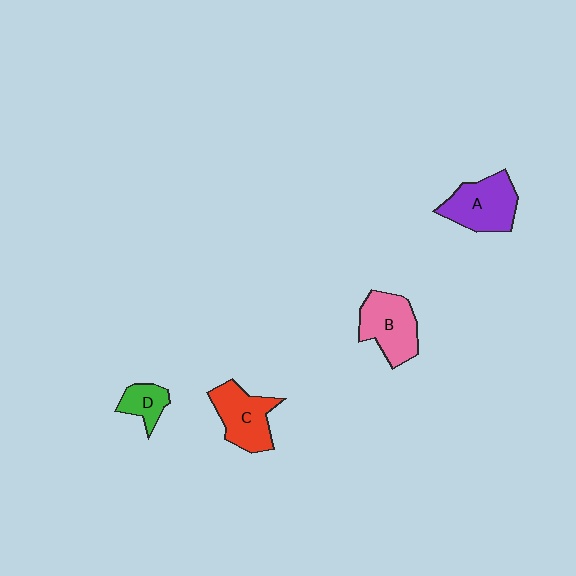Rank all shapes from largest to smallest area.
From largest to smallest: A (purple), B (pink), C (red), D (green).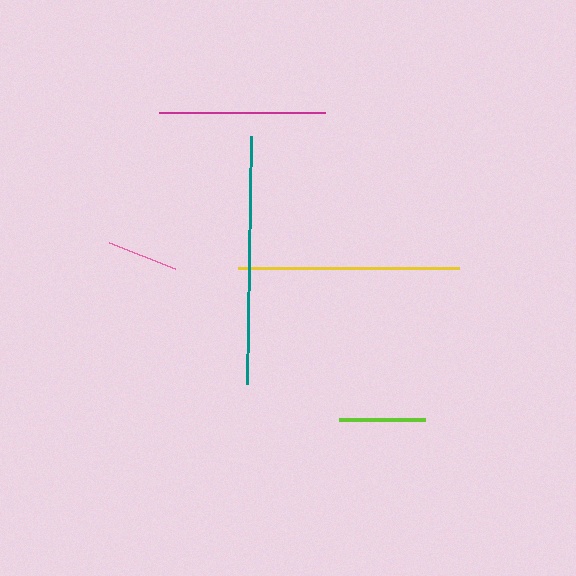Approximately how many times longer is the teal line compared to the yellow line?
The teal line is approximately 1.1 times the length of the yellow line.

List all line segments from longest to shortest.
From longest to shortest: teal, yellow, magenta, lime, pink.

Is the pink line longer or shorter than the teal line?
The teal line is longer than the pink line.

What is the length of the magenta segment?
The magenta segment is approximately 166 pixels long.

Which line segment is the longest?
The teal line is the longest at approximately 248 pixels.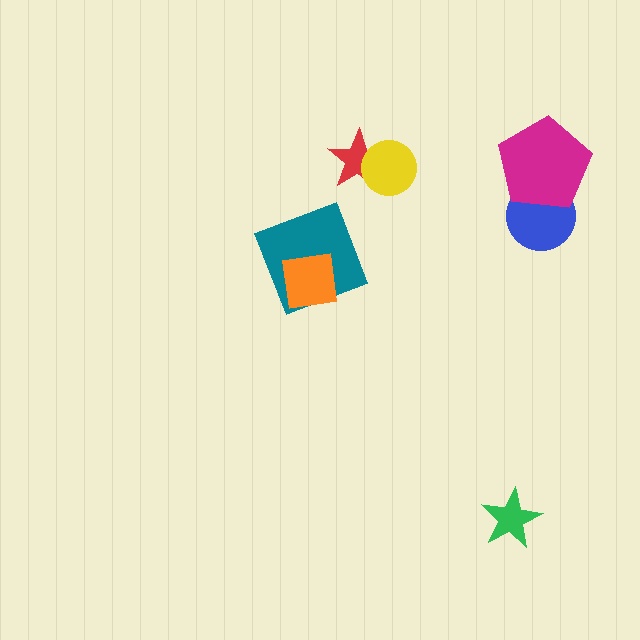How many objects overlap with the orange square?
1 object overlaps with the orange square.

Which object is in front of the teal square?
The orange square is in front of the teal square.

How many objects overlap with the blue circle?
1 object overlaps with the blue circle.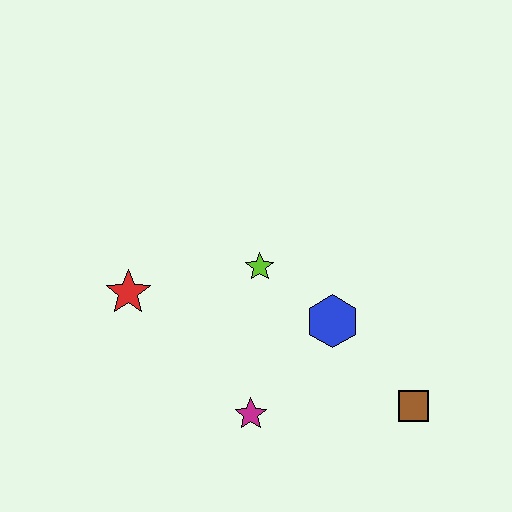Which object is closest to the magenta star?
The blue hexagon is closest to the magenta star.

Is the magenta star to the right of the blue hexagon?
No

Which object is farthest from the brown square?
The red star is farthest from the brown square.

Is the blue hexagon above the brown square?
Yes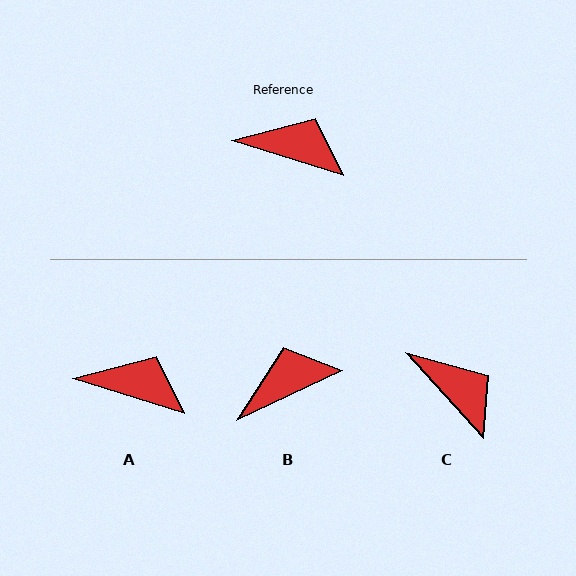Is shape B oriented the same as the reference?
No, it is off by about 42 degrees.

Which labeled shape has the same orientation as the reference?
A.